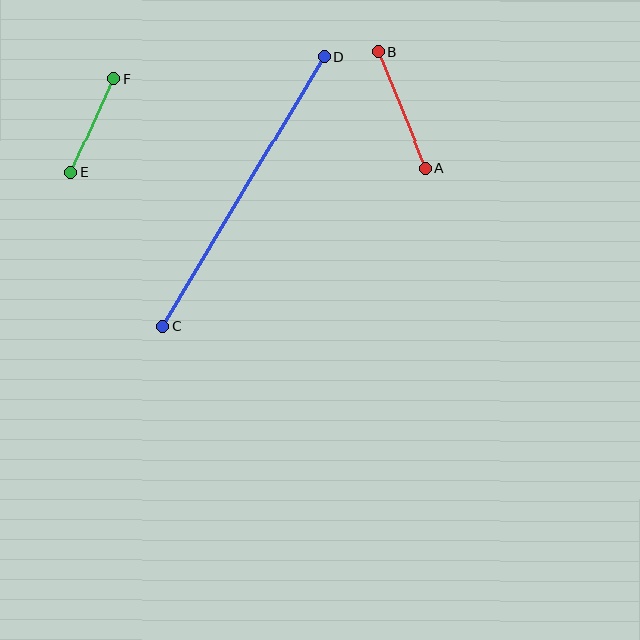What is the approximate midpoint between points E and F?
The midpoint is at approximately (92, 126) pixels.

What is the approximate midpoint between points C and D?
The midpoint is at approximately (243, 191) pixels.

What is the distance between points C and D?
The distance is approximately 314 pixels.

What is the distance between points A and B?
The distance is approximately 126 pixels.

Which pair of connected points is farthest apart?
Points C and D are farthest apart.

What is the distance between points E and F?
The distance is approximately 102 pixels.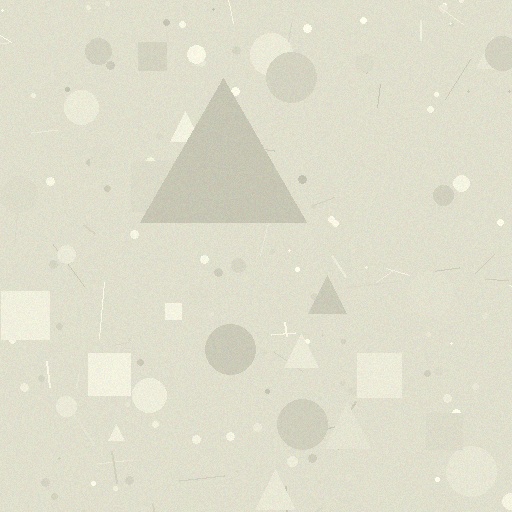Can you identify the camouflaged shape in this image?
The camouflaged shape is a triangle.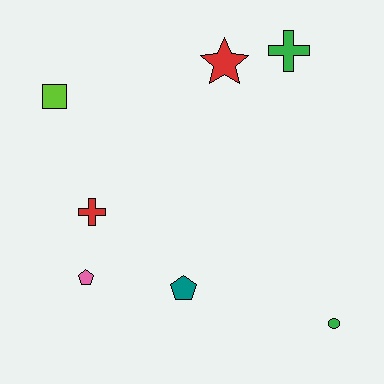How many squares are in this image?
There is 1 square.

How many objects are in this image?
There are 7 objects.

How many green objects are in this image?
There are 2 green objects.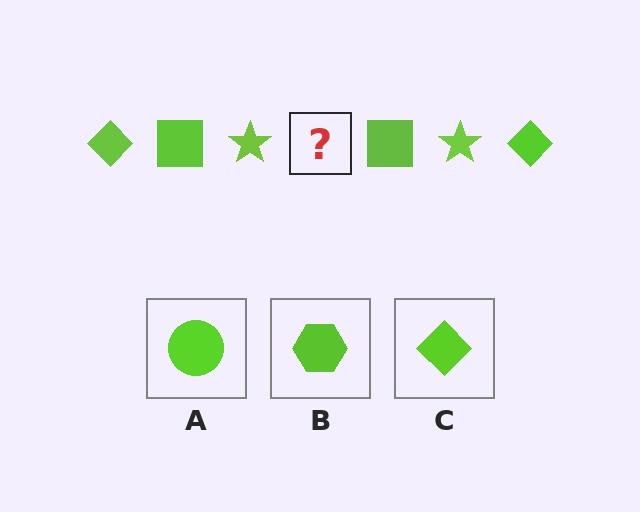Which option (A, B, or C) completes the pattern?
C.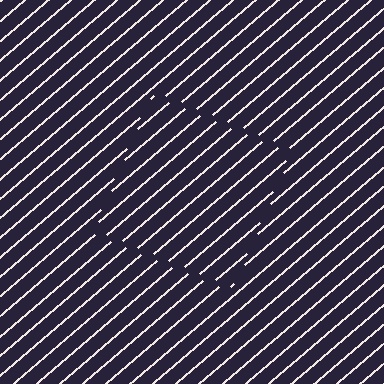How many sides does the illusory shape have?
4 sides — the line-ends trace a square.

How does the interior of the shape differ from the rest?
The interior of the shape contains the same grating, shifted by half a period — the contour is defined by the phase discontinuity where line-ends from the inner and outer gratings abut.